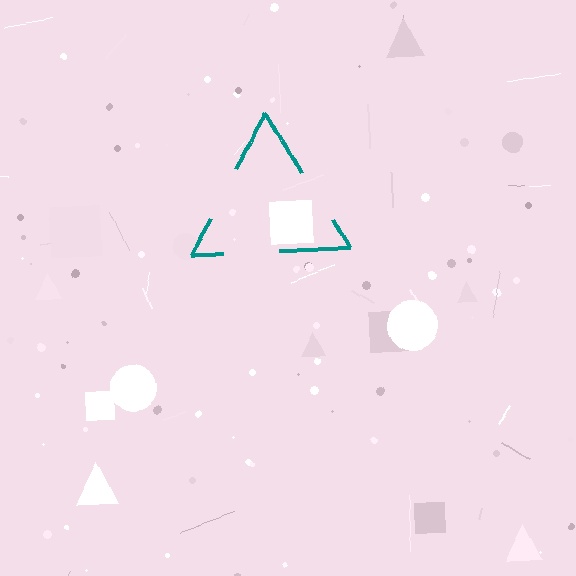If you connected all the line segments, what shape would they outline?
They would outline a triangle.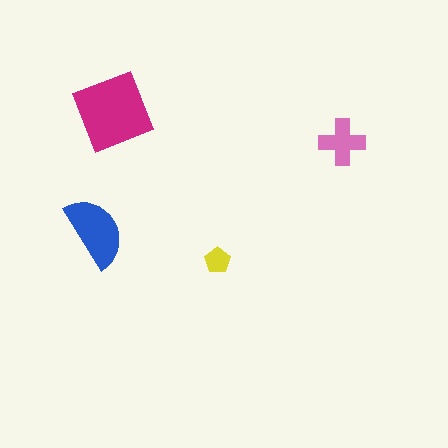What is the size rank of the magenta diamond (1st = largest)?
1st.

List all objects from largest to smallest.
The magenta diamond, the blue semicircle, the pink cross, the yellow pentagon.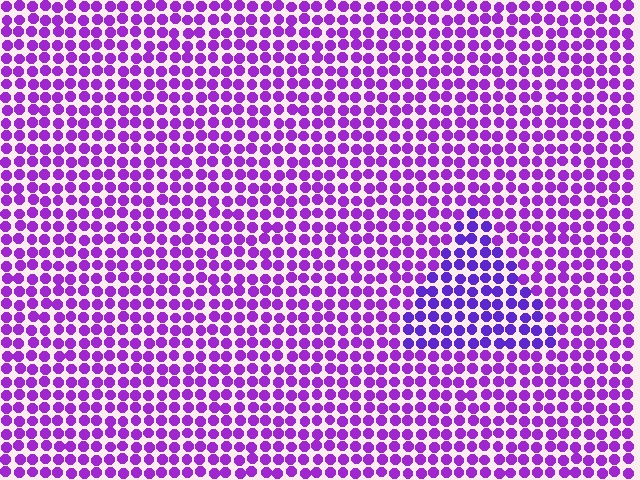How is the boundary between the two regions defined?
The boundary is defined purely by a slight shift in hue (about 24 degrees). Spacing, size, and orientation are identical on both sides.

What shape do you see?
I see a triangle.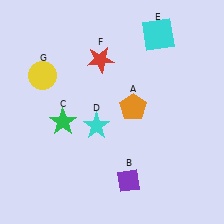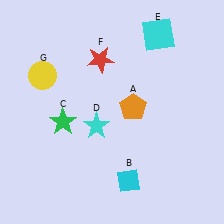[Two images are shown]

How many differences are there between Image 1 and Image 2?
There is 1 difference between the two images.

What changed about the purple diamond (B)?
In Image 1, B is purple. In Image 2, it changed to cyan.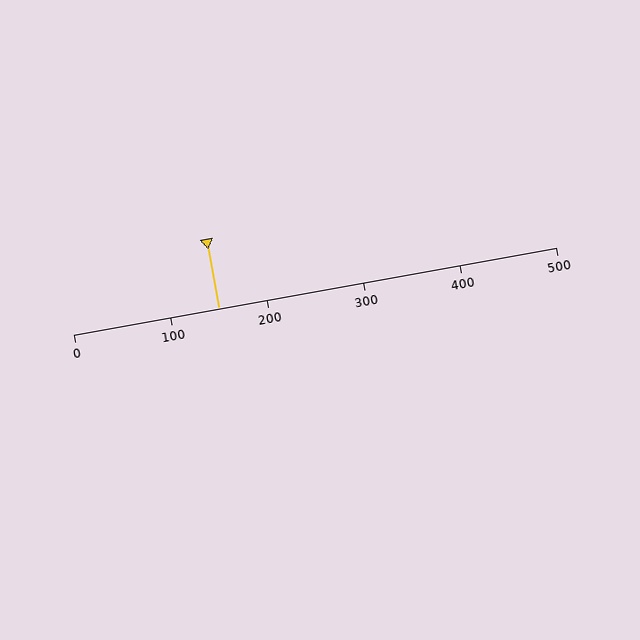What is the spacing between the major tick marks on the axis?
The major ticks are spaced 100 apart.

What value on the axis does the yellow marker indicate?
The marker indicates approximately 150.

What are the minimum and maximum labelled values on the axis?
The axis runs from 0 to 500.